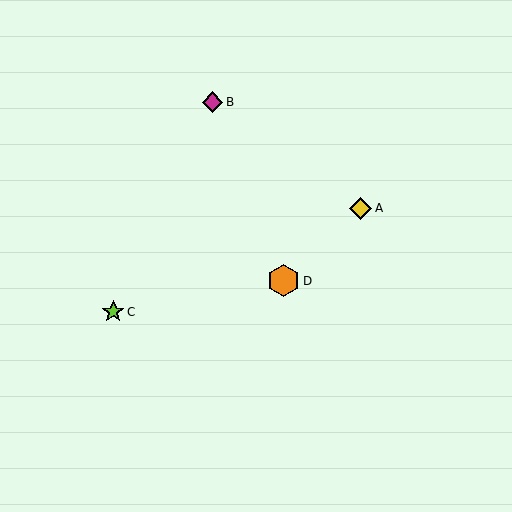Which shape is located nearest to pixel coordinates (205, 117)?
The magenta diamond (labeled B) at (213, 102) is nearest to that location.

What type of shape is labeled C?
Shape C is a lime star.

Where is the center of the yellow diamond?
The center of the yellow diamond is at (361, 208).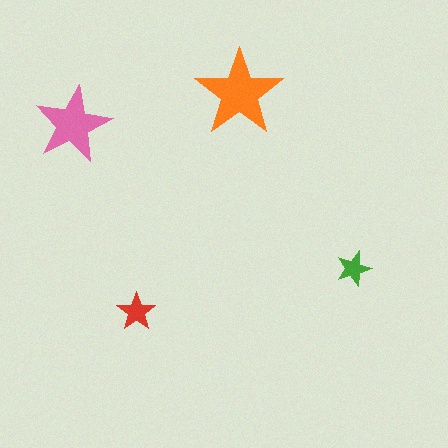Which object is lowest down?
The red star is bottommost.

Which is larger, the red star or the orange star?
The orange one.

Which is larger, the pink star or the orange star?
The orange one.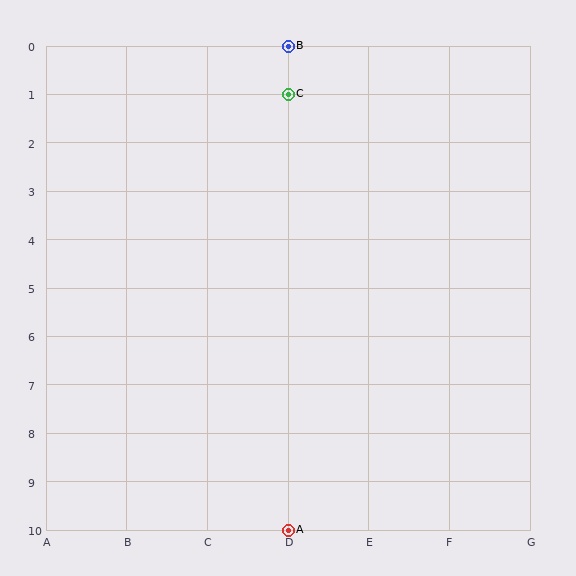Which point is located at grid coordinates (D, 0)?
Point B is at (D, 0).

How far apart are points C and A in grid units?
Points C and A are 9 rows apart.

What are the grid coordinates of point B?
Point B is at grid coordinates (D, 0).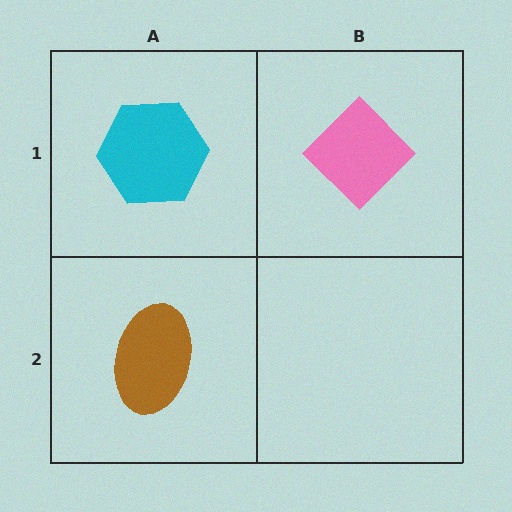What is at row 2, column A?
A brown ellipse.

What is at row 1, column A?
A cyan hexagon.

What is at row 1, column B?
A pink diamond.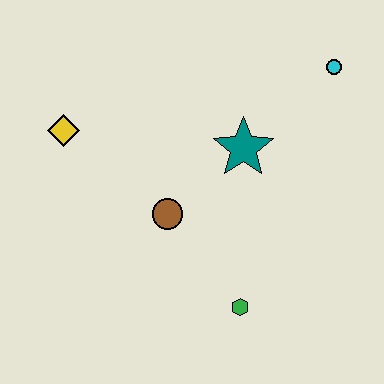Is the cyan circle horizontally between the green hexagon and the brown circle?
No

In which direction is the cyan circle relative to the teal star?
The cyan circle is to the right of the teal star.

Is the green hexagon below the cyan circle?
Yes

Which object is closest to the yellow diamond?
The brown circle is closest to the yellow diamond.